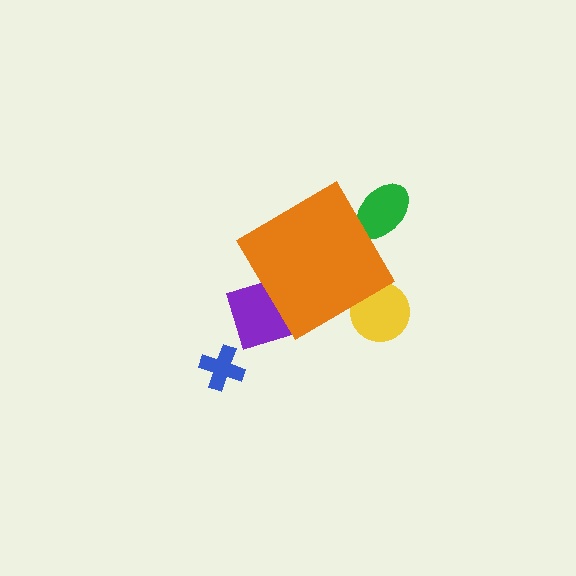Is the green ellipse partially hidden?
Yes, the green ellipse is partially hidden behind the orange diamond.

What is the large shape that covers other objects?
An orange diamond.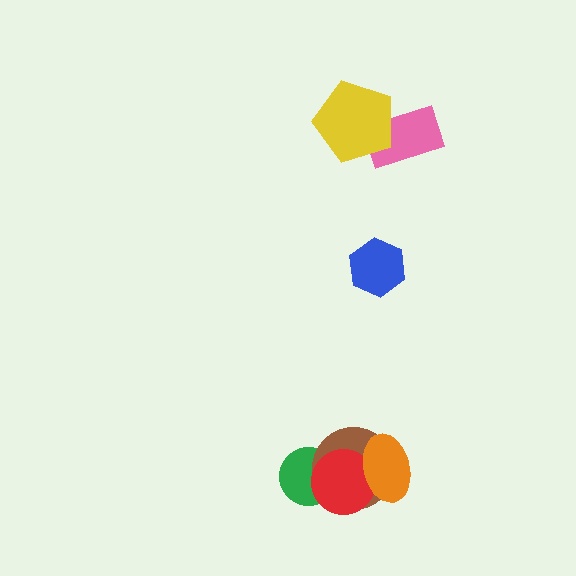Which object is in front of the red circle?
The orange ellipse is in front of the red circle.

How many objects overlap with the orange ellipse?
2 objects overlap with the orange ellipse.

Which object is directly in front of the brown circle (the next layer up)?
The red circle is directly in front of the brown circle.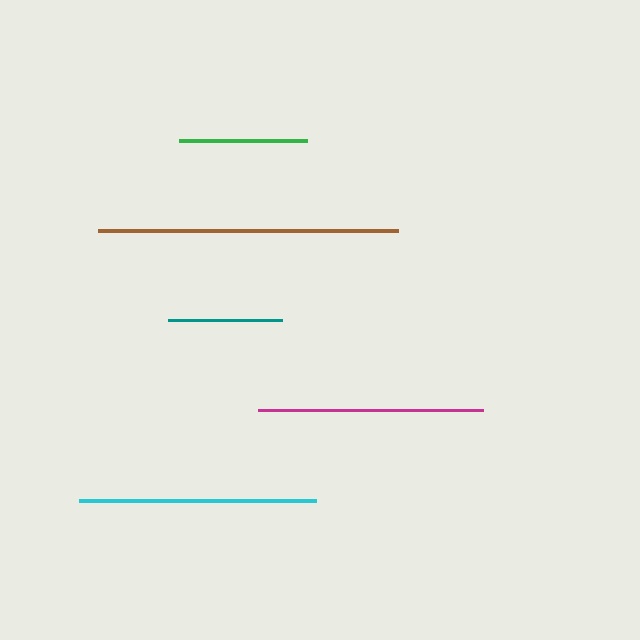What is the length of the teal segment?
The teal segment is approximately 113 pixels long.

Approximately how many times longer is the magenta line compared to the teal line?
The magenta line is approximately 2.0 times the length of the teal line.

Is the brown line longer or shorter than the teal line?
The brown line is longer than the teal line.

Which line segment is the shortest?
The teal line is the shortest at approximately 113 pixels.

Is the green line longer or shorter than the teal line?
The green line is longer than the teal line.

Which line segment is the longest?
The brown line is the longest at approximately 299 pixels.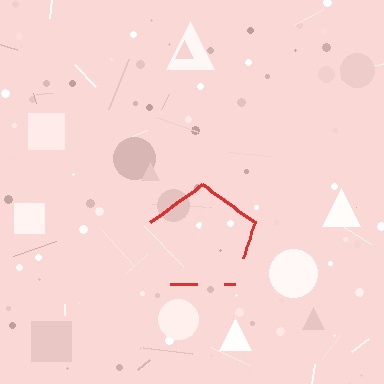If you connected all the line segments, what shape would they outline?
They would outline a pentagon.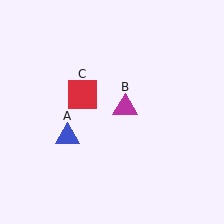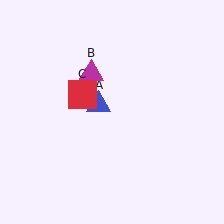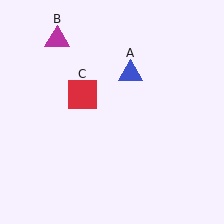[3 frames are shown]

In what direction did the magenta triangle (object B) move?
The magenta triangle (object B) moved up and to the left.